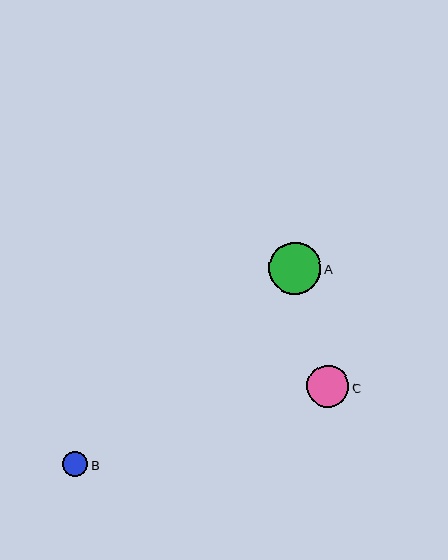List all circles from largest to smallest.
From largest to smallest: A, C, B.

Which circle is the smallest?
Circle B is the smallest with a size of approximately 25 pixels.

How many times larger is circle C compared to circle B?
Circle C is approximately 1.7 times the size of circle B.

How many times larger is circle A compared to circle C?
Circle A is approximately 1.2 times the size of circle C.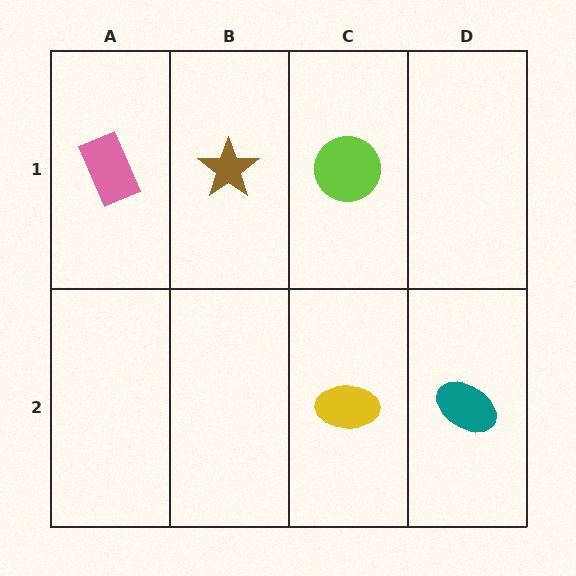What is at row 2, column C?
A yellow ellipse.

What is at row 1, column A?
A pink rectangle.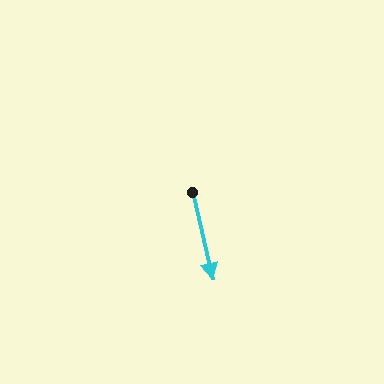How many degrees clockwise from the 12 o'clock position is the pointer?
Approximately 167 degrees.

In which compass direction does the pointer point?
South.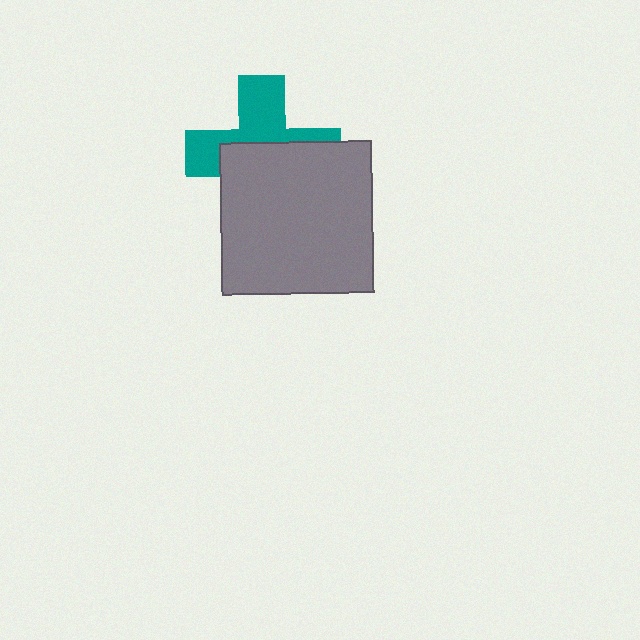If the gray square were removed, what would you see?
You would see the complete teal cross.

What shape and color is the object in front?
The object in front is a gray square.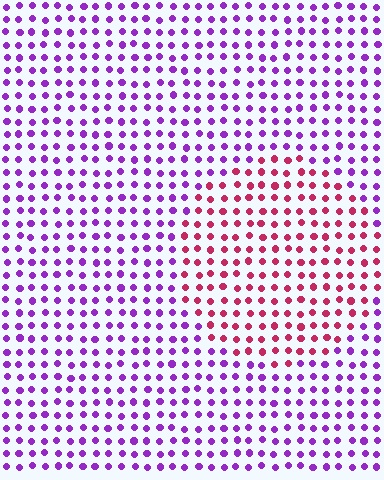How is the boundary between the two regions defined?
The boundary is defined purely by a slight shift in hue (about 56 degrees). Spacing, size, and orientation are identical on both sides.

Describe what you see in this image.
The image is filled with small purple elements in a uniform arrangement. A circle-shaped region is visible where the elements are tinted to a slightly different hue, forming a subtle color boundary.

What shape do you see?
I see a circle.